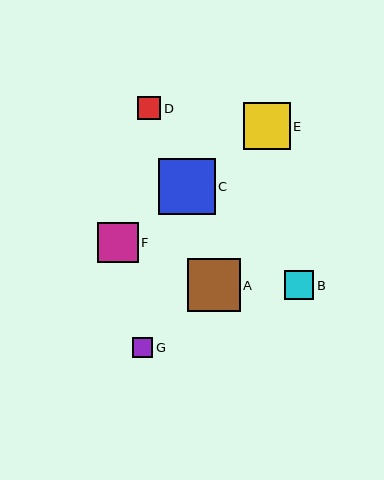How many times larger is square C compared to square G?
Square C is approximately 2.8 times the size of square G.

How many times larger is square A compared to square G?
Square A is approximately 2.6 times the size of square G.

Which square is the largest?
Square C is the largest with a size of approximately 57 pixels.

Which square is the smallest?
Square G is the smallest with a size of approximately 20 pixels.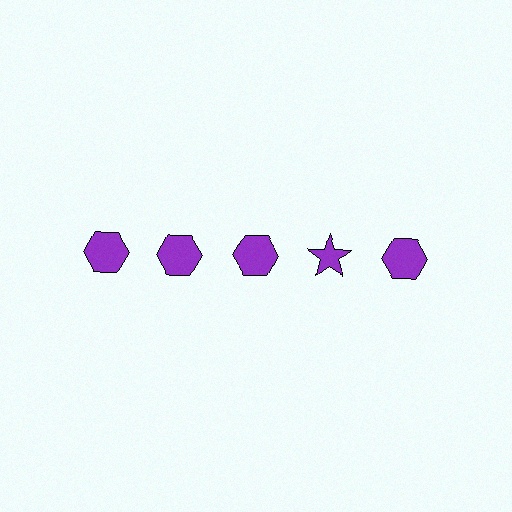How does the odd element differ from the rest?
It has a different shape: star instead of hexagon.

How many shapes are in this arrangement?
There are 5 shapes arranged in a grid pattern.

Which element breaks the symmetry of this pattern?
The purple star in the top row, second from right column breaks the symmetry. All other shapes are purple hexagons.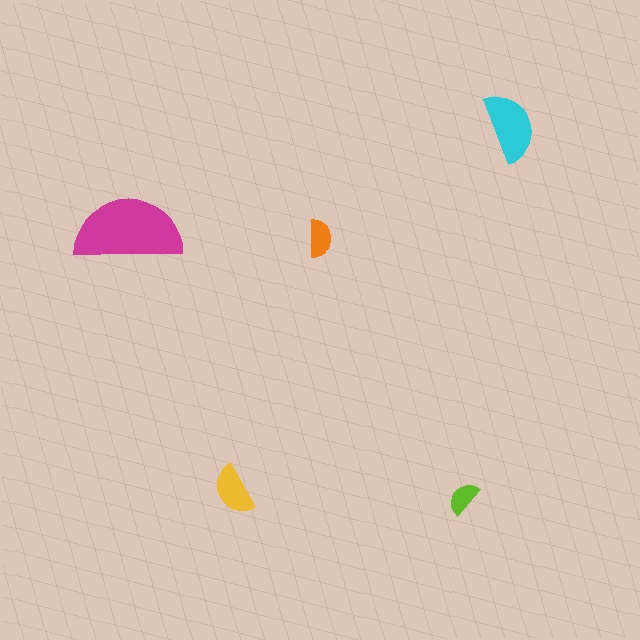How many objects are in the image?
There are 5 objects in the image.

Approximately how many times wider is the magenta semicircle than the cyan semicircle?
About 1.5 times wider.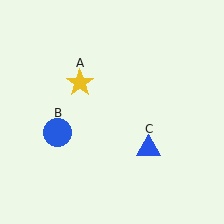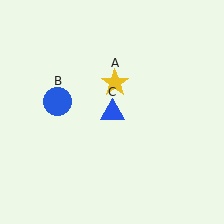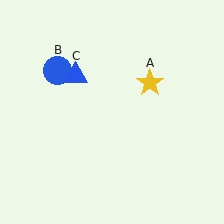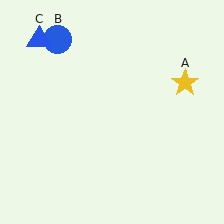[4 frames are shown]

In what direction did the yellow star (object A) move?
The yellow star (object A) moved right.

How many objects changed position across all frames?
3 objects changed position: yellow star (object A), blue circle (object B), blue triangle (object C).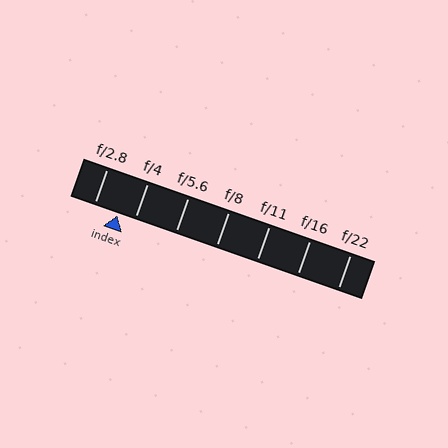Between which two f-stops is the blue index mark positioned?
The index mark is between f/2.8 and f/4.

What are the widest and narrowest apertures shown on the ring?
The widest aperture shown is f/2.8 and the narrowest is f/22.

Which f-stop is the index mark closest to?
The index mark is closest to f/4.